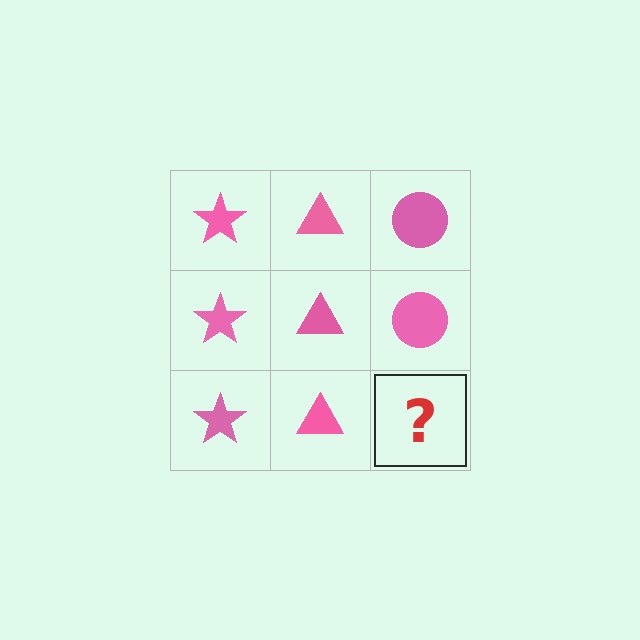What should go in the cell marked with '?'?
The missing cell should contain a pink circle.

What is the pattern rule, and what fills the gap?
The rule is that each column has a consistent shape. The gap should be filled with a pink circle.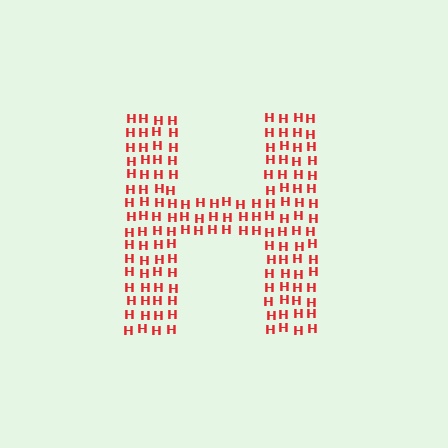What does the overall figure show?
The overall figure shows the letter H.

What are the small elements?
The small elements are letter H's.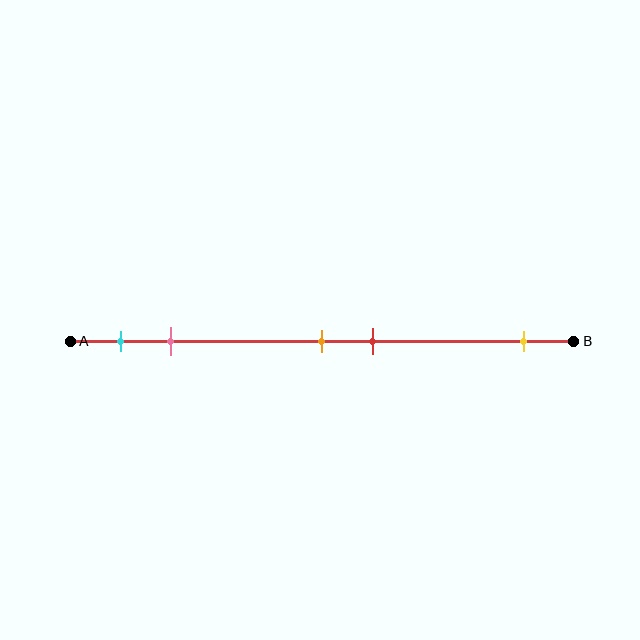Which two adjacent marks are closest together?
The orange and red marks are the closest adjacent pair.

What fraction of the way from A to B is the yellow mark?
The yellow mark is approximately 90% (0.9) of the way from A to B.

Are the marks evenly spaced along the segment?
No, the marks are not evenly spaced.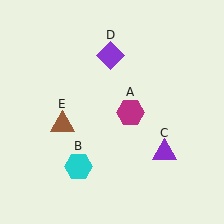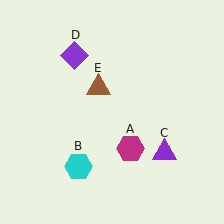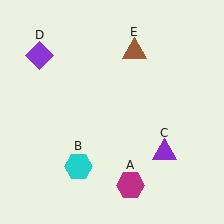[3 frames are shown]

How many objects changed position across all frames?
3 objects changed position: magenta hexagon (object A), purple diamond (object D), brown triangle (object E).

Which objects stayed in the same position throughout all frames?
Cyan hexagon (object B) and purple triangle (object C) remained stationary.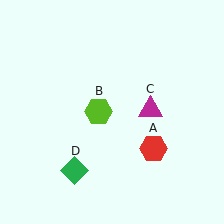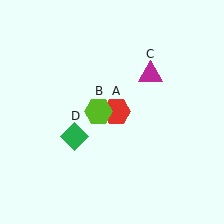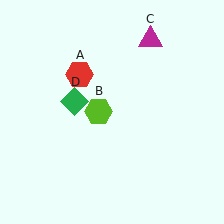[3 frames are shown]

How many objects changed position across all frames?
3 objects changed position: red hexagon (object A), magenta triangle (object C), green diamond (object D).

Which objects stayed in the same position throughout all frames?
Lime hexagon (object B) remained stationary.